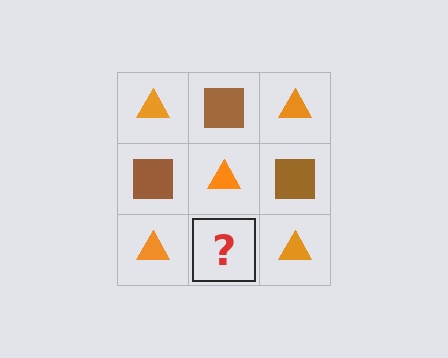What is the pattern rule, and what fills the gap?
The rule is that it alternates orange triangle and brown square in a checkerboard pattern. The gap should be filled with a brown square.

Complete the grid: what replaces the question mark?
The question mark should be replaced with a brown square.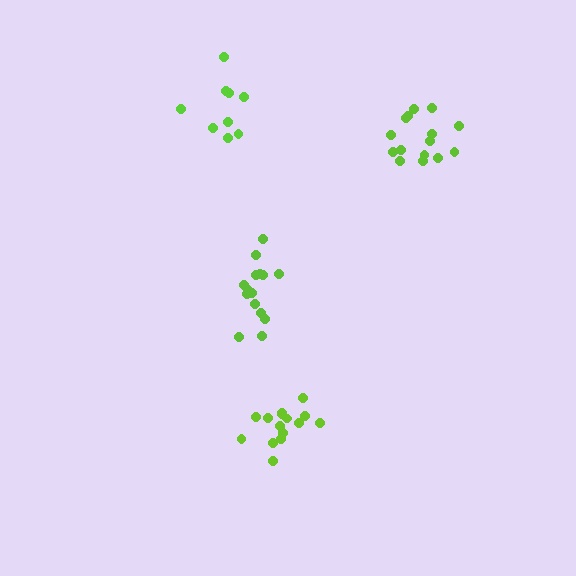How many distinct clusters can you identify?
There are 4 distinct clusters.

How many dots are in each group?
Group 1: 15 dots, Group 2: 15 dots, Group 3: 9 dots, Group 4: 15 dots (54 total).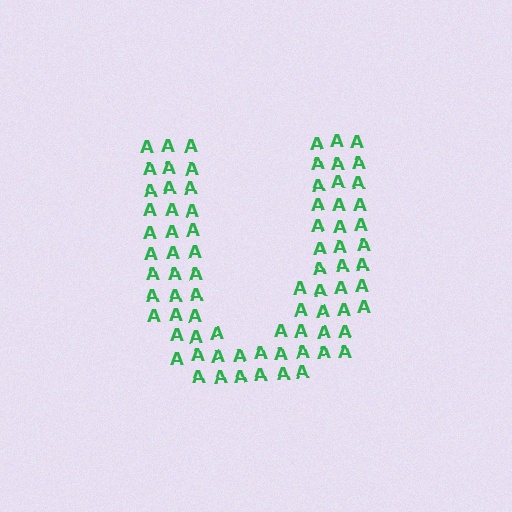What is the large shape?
The large shape is the letter U.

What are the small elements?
The small elements are letter A's.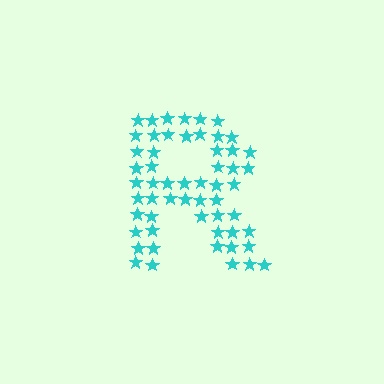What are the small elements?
The small elements are stars.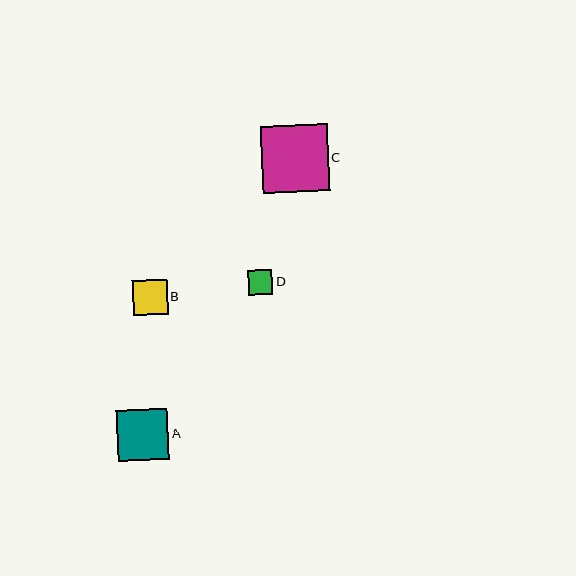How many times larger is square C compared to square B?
Square C is approximately 1.9 times the size of square B.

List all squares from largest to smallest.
From largest to smallest: C, A, B, D.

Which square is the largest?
Square C is the largest with a size of approximately 67 pixels.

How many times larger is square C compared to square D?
Square C is approximately 2.7 times the size of square D.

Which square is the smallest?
Square D is the smallest with a size of approximately 25 pixels.